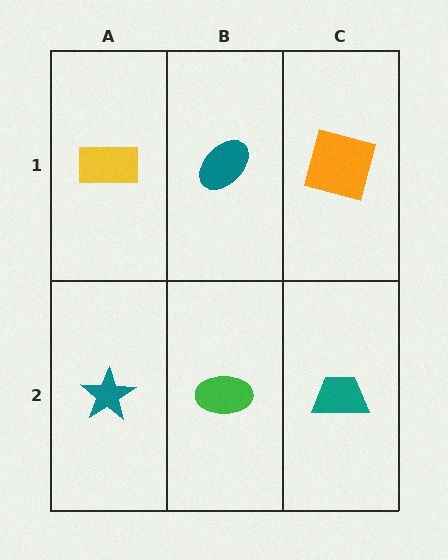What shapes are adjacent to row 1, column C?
A teal trapezoid (row 2, column C), a teal ellipse (row 1, column B).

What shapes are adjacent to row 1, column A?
A teal star (row 2, column A), a teal ellipse (row 1, column B).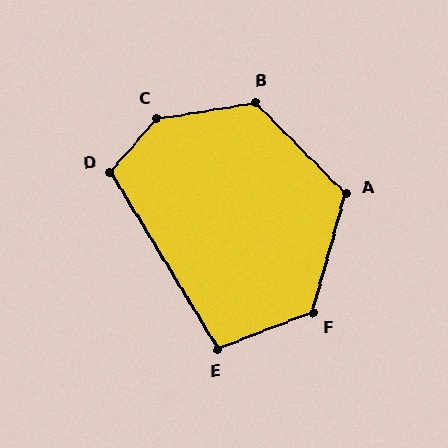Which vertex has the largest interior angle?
C, at approximately 140 degrees.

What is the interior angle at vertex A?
Approximately 120 degrees (obtuse).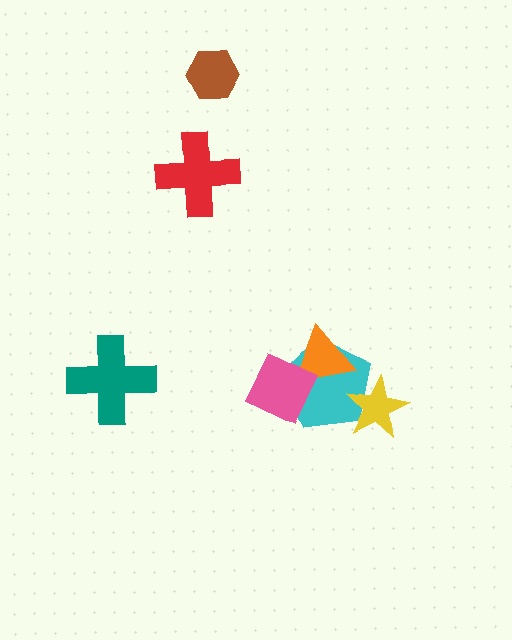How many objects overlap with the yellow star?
1 object overlaps with the yellow star.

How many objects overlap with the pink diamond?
2 objects overlap with the pink diamond.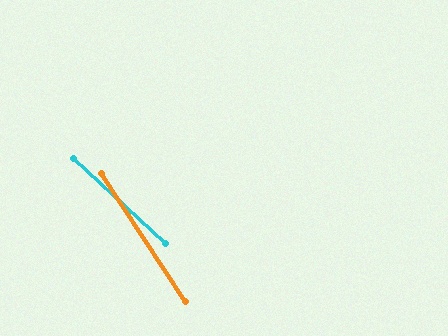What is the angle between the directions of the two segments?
Approximately 14 degrees.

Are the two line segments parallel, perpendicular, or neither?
Neither parallel nor perpendicular — they differ by about 14°.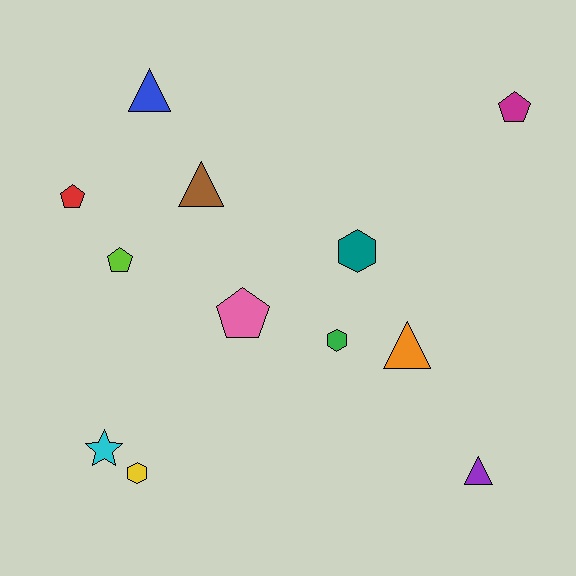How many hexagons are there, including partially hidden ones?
There are 3 hexagons.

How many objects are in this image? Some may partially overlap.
There are 12 objects.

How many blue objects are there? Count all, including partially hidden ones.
There is 1 blue object.